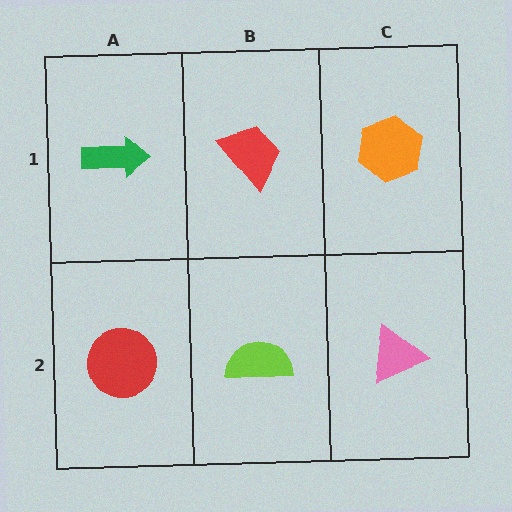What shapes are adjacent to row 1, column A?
A red circle (row 2, column A), a red trapezoid (row 1, column B).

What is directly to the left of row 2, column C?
A lime semicircle.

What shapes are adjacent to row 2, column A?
A green arrow (row 1, column A), a lime semicircle (row 2, column B).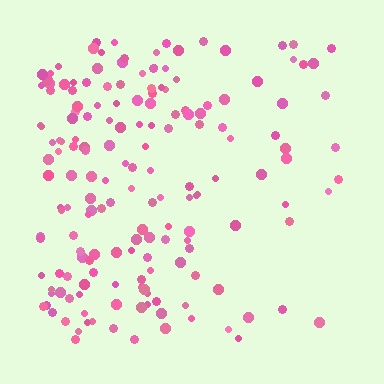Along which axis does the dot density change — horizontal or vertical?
Horizontal.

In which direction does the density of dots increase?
From right to left, with the left side densest.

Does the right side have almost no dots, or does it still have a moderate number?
Still a moderate number, just noticeably fewer than the left.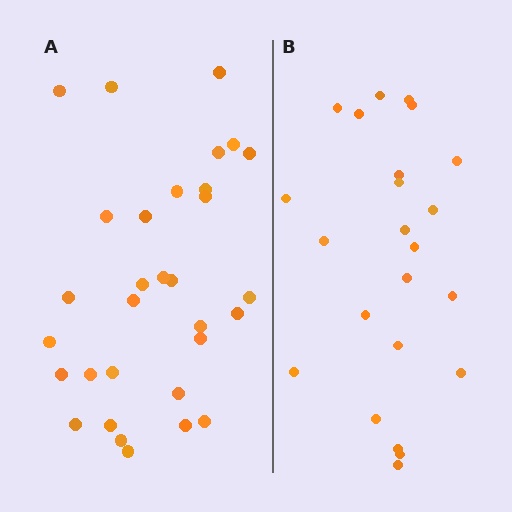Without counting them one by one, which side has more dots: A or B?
Region A (the left region) has more dots.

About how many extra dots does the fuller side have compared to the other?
Region A has roughly 8 or so more dots than region B.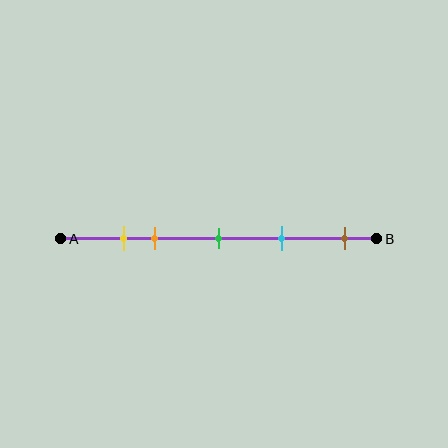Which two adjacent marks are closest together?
The yellow and orange marks are the closest adjacent pair.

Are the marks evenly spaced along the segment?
No, the marks are not evenly spaced.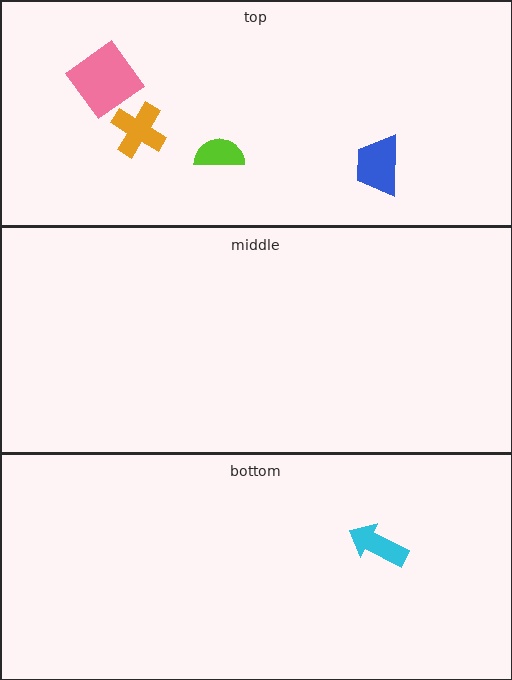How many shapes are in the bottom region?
1.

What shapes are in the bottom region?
The cyan arrow.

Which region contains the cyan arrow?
The bottom region.